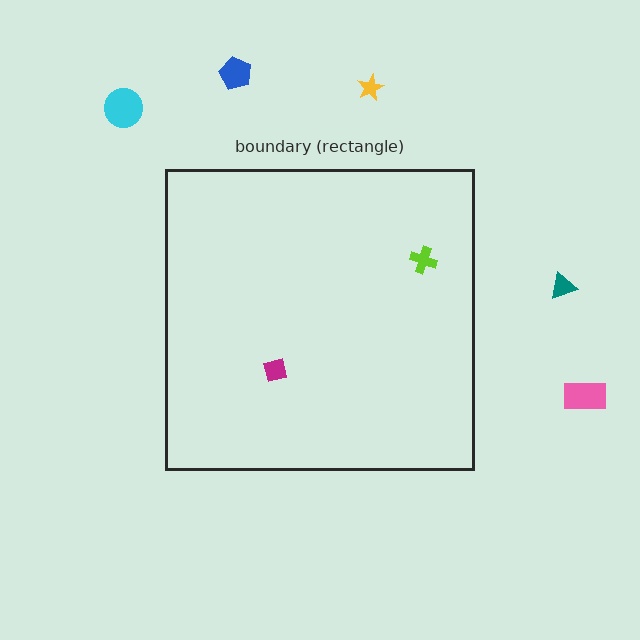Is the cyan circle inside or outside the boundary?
Outside.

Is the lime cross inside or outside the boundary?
Inside.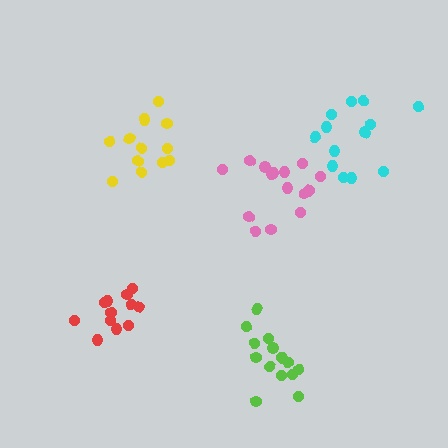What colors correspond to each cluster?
The clusters are colored: yellow, lime, red, pink, cyan.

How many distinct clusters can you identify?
There are 5 distinct clusters.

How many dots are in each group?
Group 1: 13 dots, Group 2: 16 dots, Group 3: 12 dots, Group 4: 15 dots, Group 5: 13 dots (69 total).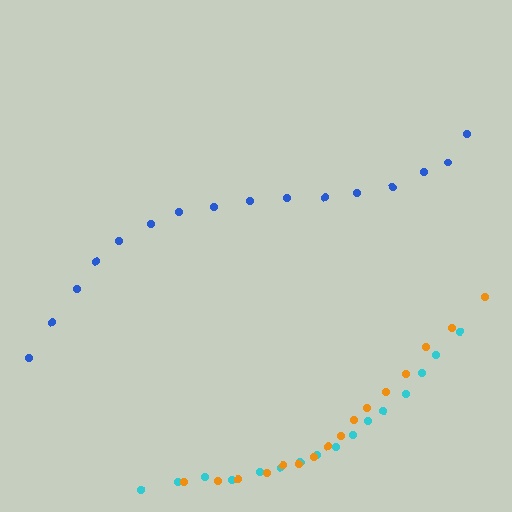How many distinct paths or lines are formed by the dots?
There are 3 distinct paths.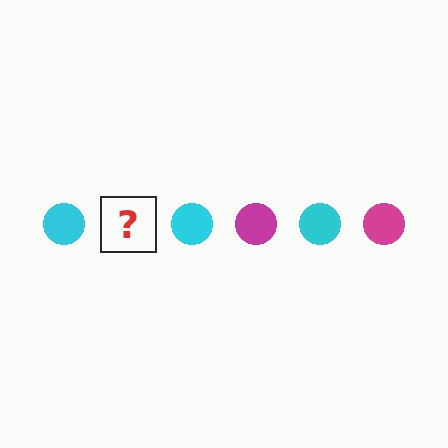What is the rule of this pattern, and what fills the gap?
The rule is that the pattern cycles through cyan, magenta circles. The gap should be filled with a magenta circle.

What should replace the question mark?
The question mark should be replaced with a magenta circle.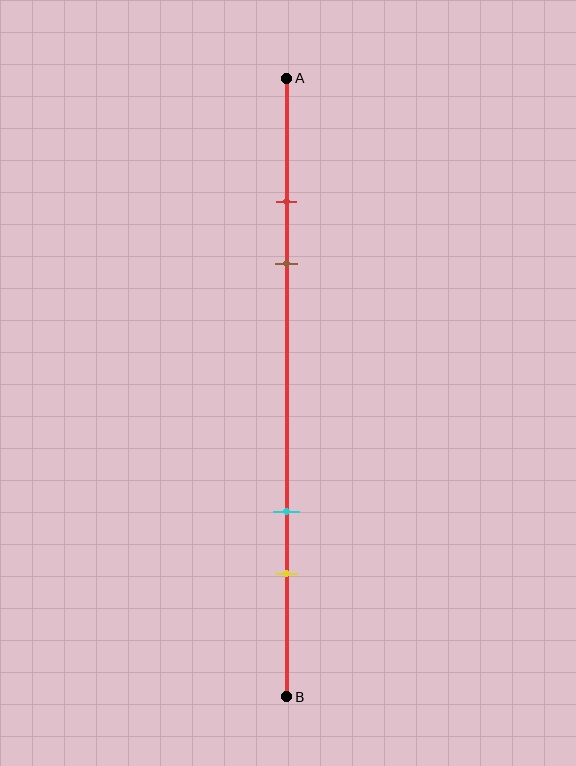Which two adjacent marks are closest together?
The red and brown marks are the closest adjacent pair.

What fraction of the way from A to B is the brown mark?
The brown mark is approximately 30% (0.3) of the way from A to B.